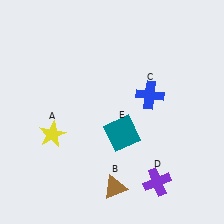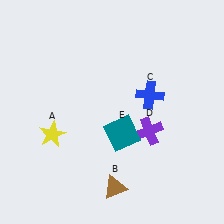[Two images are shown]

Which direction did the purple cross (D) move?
The purple cross (D) moved up.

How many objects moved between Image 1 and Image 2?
1 object moved between the two images.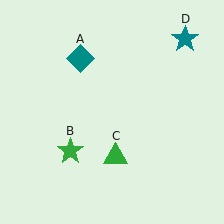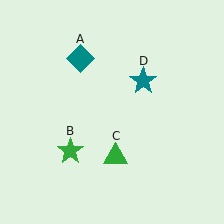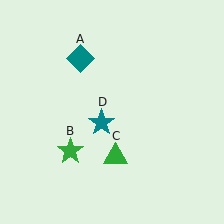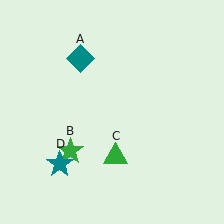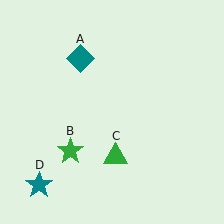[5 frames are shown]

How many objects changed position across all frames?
1 object changed position: teal star (object D).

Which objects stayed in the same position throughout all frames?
Teal diamond (object A) and green star (object B) and green triangle (object C) remained stationary.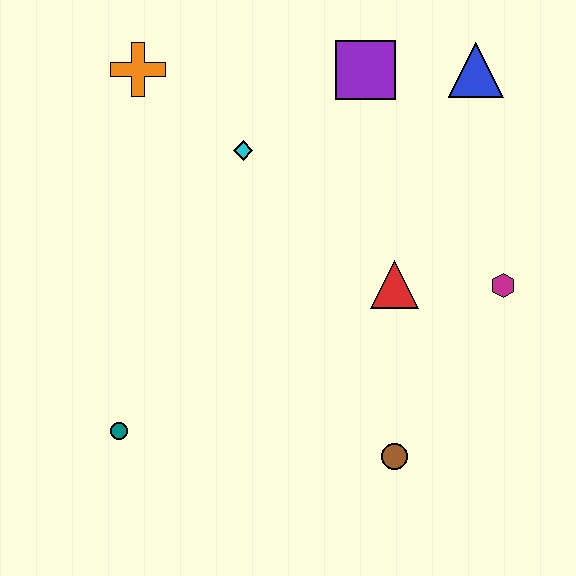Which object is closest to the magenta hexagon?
The red triangle is closest to the magenta hexagon.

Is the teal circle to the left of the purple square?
Yes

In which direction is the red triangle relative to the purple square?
The red triangle is below the purple square.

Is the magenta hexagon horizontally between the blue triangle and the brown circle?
No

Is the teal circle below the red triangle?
Yes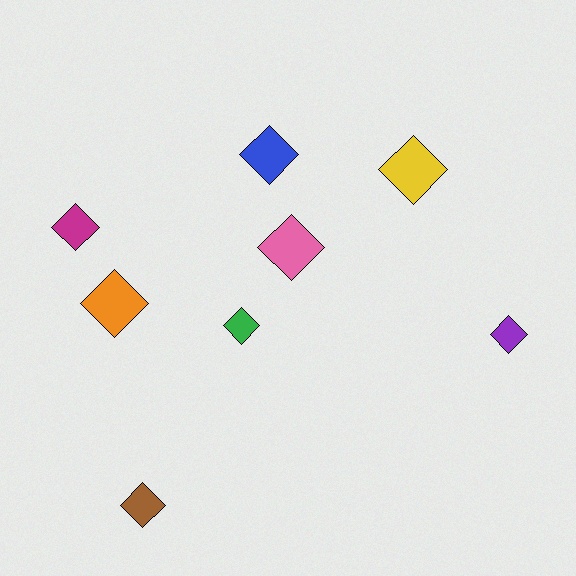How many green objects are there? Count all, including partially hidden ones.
There is 1 green object.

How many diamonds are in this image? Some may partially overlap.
There are 8 diamonds.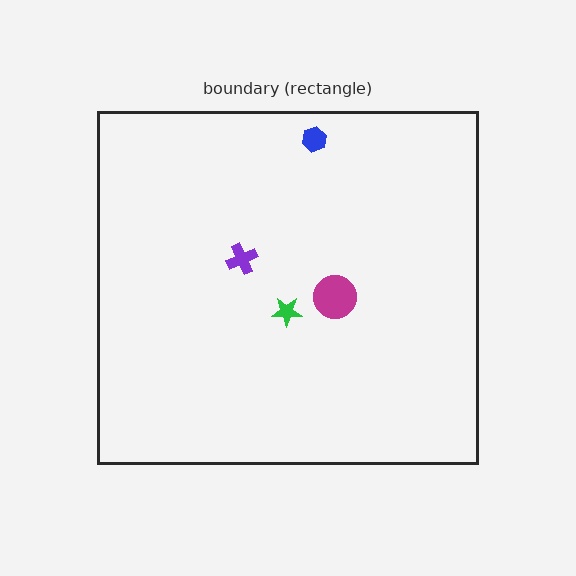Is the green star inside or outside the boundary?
Inside.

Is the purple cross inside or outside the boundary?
Inside.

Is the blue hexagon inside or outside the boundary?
Inside.